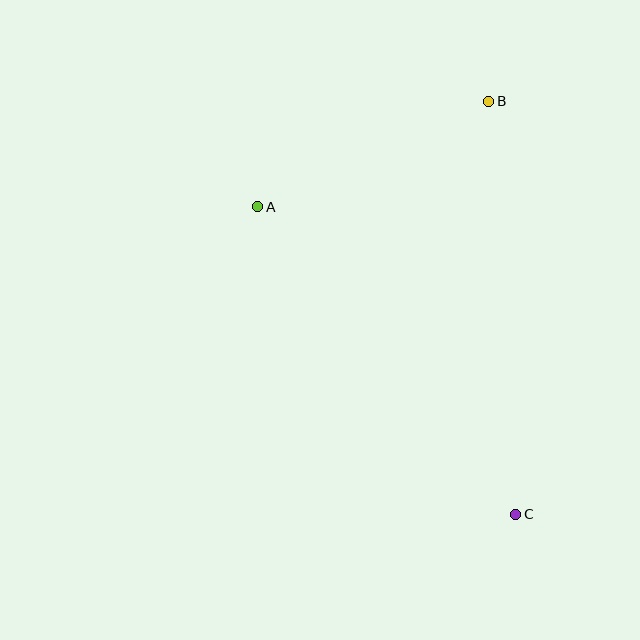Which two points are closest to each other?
Points A and B are closest to each other.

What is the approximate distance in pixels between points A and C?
The distance between A and C is approximately 402 pixels.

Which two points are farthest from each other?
Points B and C are farthest from each other.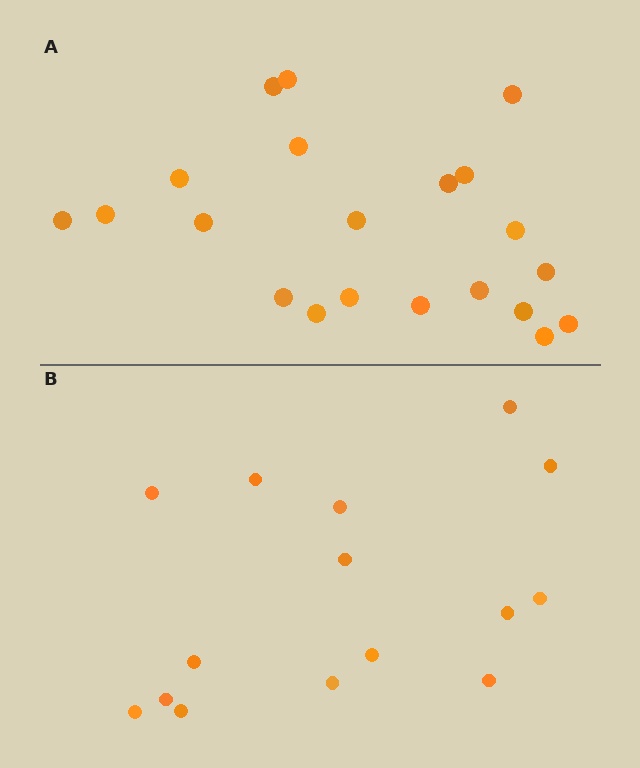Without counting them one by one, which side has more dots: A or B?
Region A (the top region) has more dots.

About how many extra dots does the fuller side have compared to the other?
Region A has about 6 more dots than region B.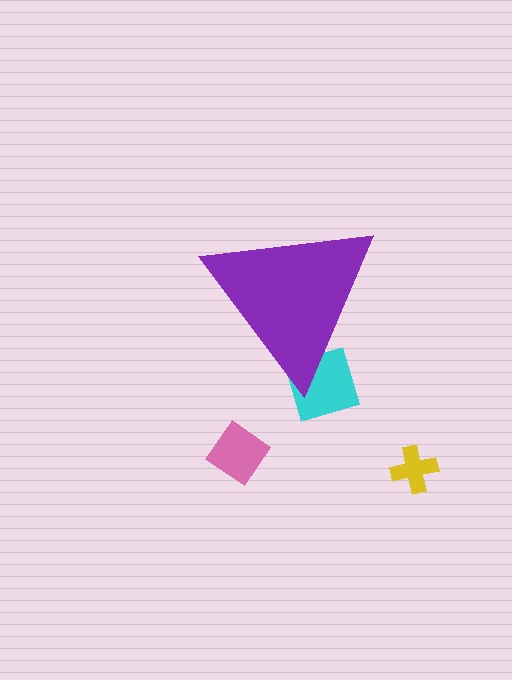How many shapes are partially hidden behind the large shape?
1 shape is partially hidden.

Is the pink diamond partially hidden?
No, the pink diamond is fully visible.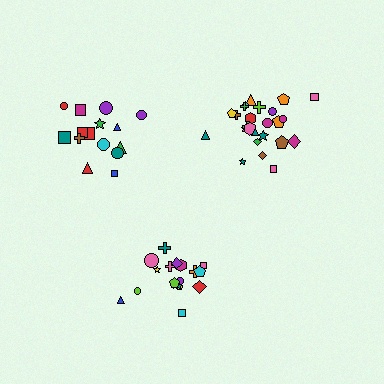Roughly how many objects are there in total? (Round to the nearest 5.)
Roughly 60 objects in total.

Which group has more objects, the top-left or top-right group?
The top-right group.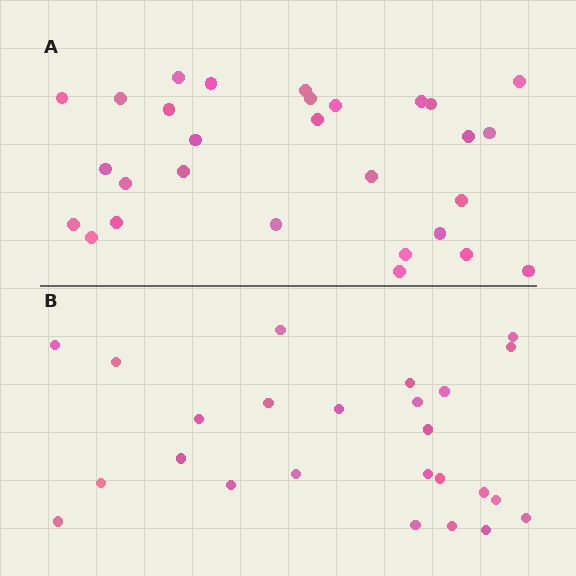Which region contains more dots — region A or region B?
Region A (the top region) has more dots.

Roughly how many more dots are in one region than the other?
Region A has about 4 more dots than region B.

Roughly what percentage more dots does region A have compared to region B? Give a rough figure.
About 15% more.